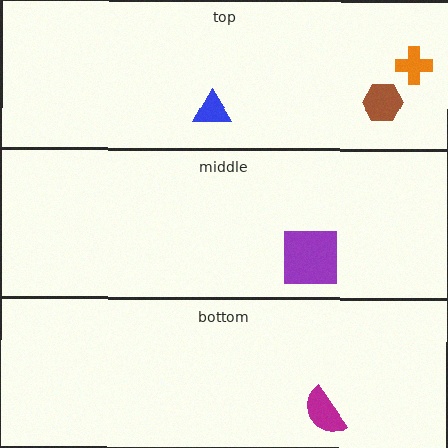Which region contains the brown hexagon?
The top region.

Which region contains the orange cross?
The top region.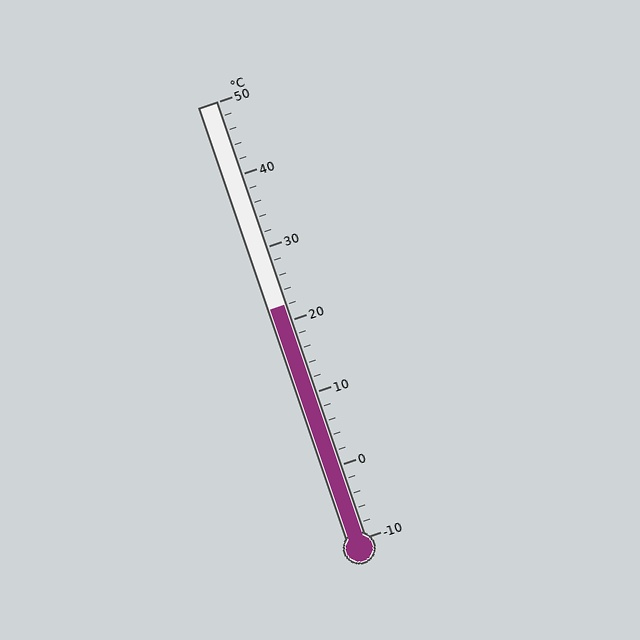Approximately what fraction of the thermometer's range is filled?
The thermometer is filled to approximately 55% of its range.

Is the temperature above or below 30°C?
The temperature is below 30°C.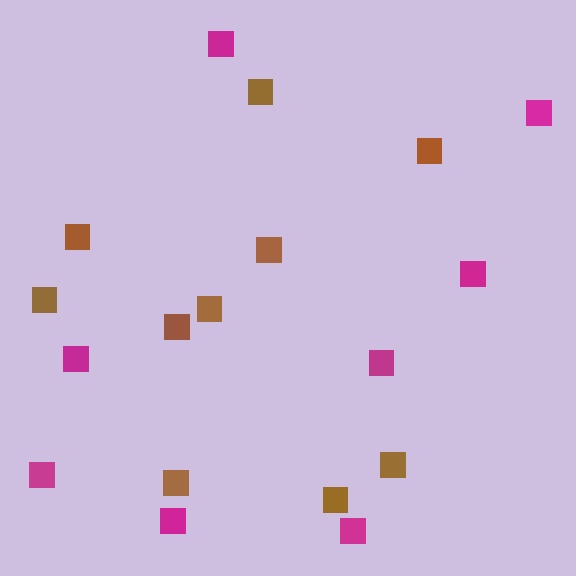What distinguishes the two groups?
There are 2 groups: one group of brown squares (10) and one group of magenta squares (8).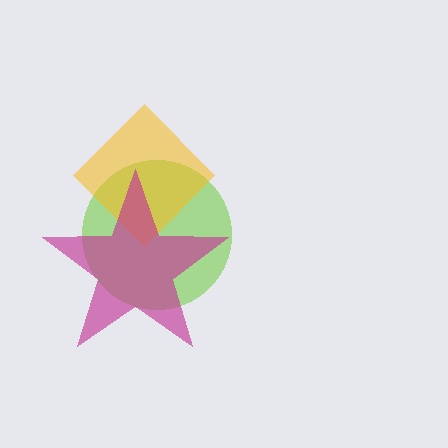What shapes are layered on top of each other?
The layered shapes are: a lime circle, a yellow diamond, a magenta star.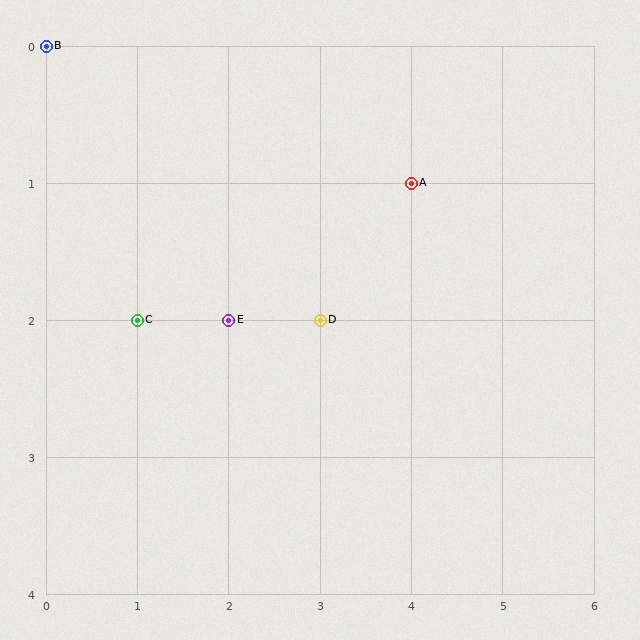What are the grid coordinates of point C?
Point C is at grid coordinates (1, 2).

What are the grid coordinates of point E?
Point E is at grid coordinates (2, 2).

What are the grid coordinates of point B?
Point B is at grid coordinates (0, 0).